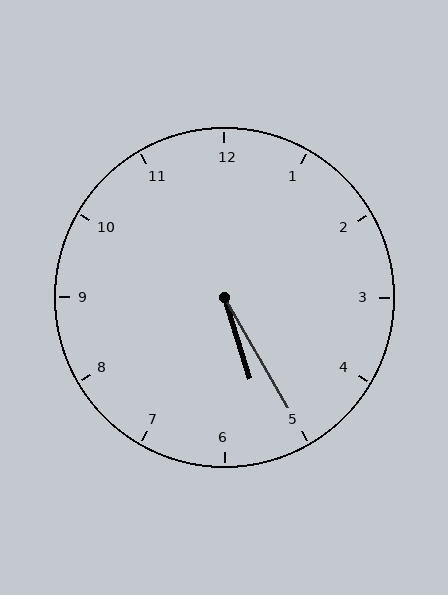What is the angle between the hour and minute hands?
Approximately 12 degrees.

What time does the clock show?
5:25.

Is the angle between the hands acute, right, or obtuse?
It is acute.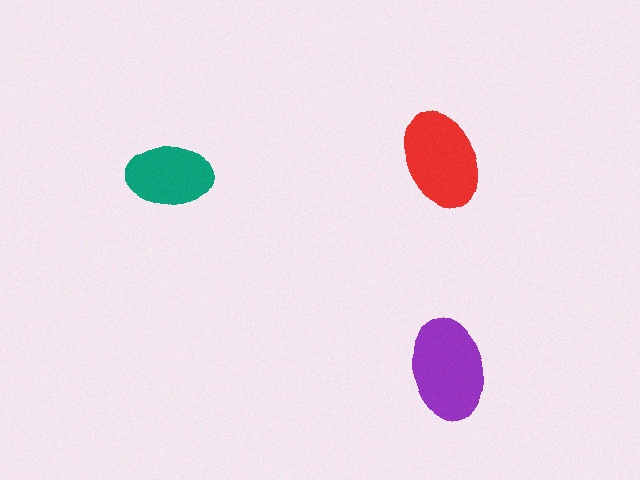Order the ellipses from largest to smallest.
the purple one, the red one, the teal one.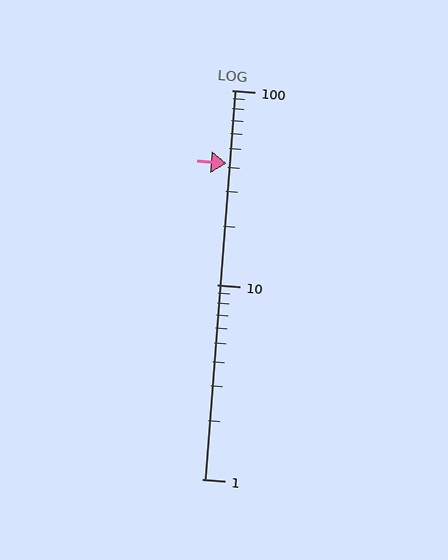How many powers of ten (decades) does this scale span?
The scale spans 2 decades, from 1 to 100.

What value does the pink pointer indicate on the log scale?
The pointer indicates approximately 42.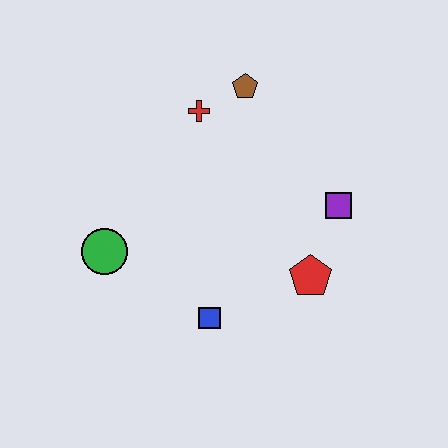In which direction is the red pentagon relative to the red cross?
The red pentagon is below the red cross.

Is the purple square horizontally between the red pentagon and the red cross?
No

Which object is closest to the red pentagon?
The purple square is closest to the red pentagon.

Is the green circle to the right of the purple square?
No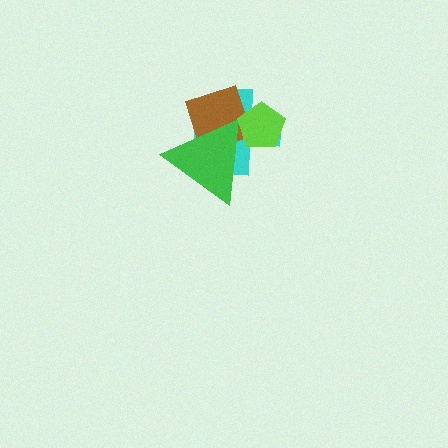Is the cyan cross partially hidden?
Yes, it is partially covered by another shape.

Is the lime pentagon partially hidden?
No, no other shape covers it.